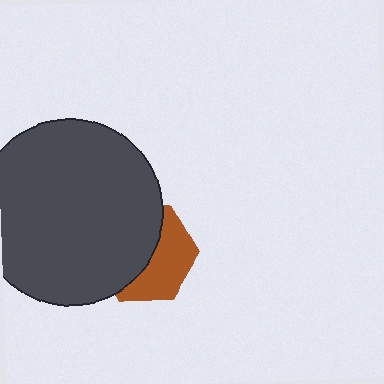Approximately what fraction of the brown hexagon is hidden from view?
Roughly 55% of the brown hexagon is hidden behind the dark gray circle.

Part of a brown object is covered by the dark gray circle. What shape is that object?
It is a hexagon.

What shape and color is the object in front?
The object in front is a dark gray circle.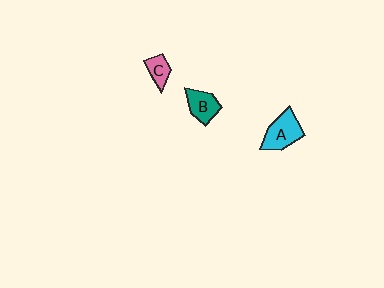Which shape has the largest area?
Shape A (cyan).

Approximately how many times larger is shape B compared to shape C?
Approximately 1.4 times.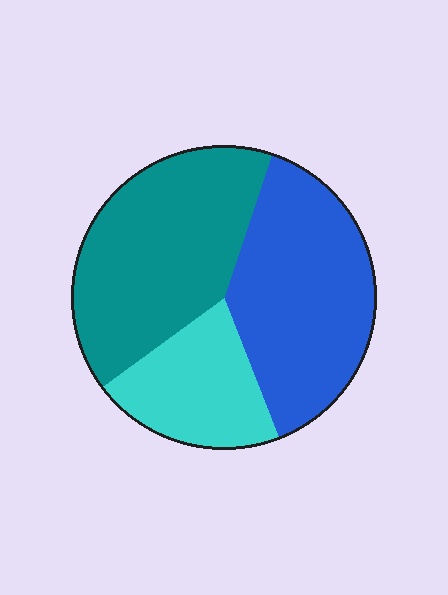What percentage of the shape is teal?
Teal covers roughly 40% of the shape.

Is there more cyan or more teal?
Teal.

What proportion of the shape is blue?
Blue takes up between a third and a half of the shape.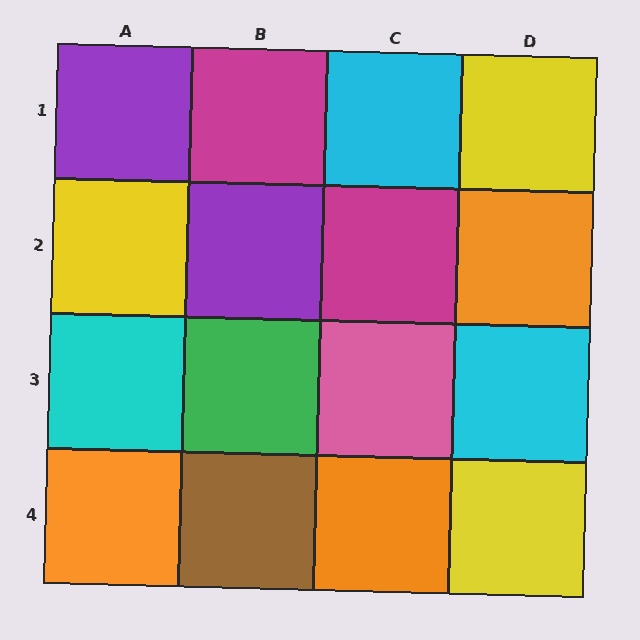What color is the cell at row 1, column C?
Cyan.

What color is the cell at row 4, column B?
Brown.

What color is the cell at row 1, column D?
Yellow.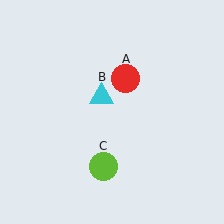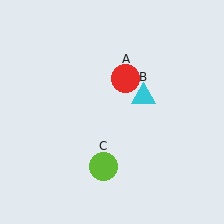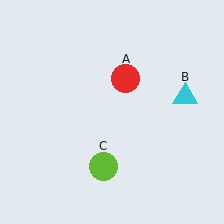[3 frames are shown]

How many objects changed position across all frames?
1 object changed position: cyan triangle (object B).